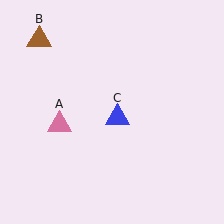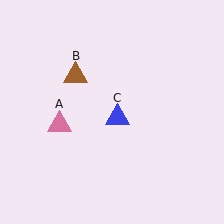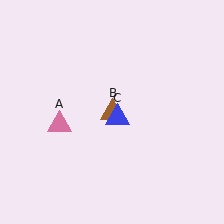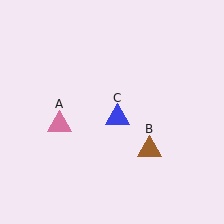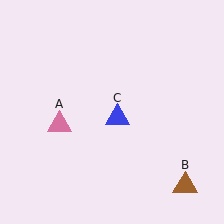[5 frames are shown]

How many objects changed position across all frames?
1 object changed position: brown triangle (object B).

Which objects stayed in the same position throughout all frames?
Pink triangle (object A) and blue triangle (object C) remained stationary.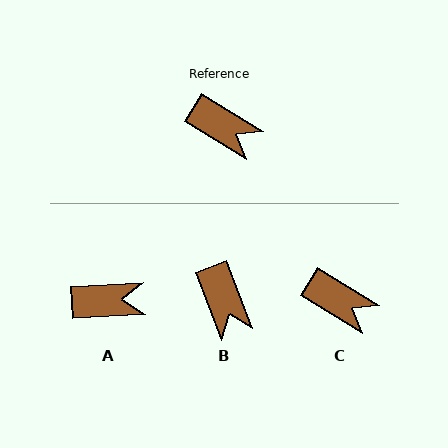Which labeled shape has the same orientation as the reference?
C.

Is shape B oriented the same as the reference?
No, it is off by about 37 degrees.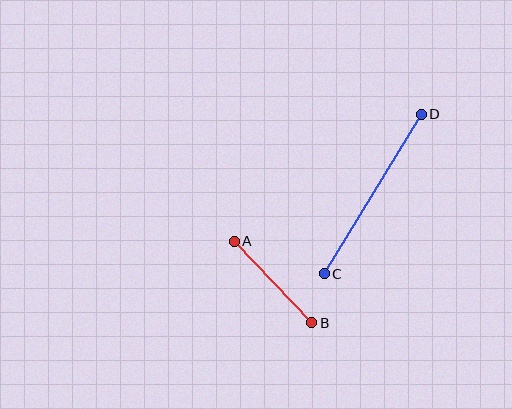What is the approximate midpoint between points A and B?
The midpoint is at approximately (273, 282) pixels.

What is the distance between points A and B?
The distance is approximately 112 pixels.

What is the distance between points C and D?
The distance is approximately 187 pixels.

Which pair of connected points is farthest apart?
Points C and D are farthest apart.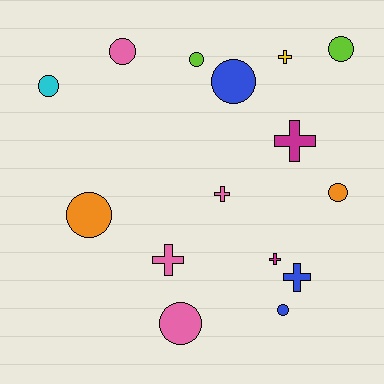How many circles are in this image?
There are 9 circles.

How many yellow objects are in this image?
There is 1 yellow object.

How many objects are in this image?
There are 15 objects.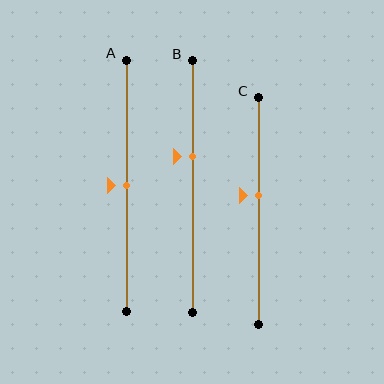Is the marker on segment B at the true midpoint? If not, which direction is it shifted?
No, the marker on segment B is shifted upward by about 12% of the segment length.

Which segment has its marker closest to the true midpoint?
Segment A has its marker closest to the true midpoint.